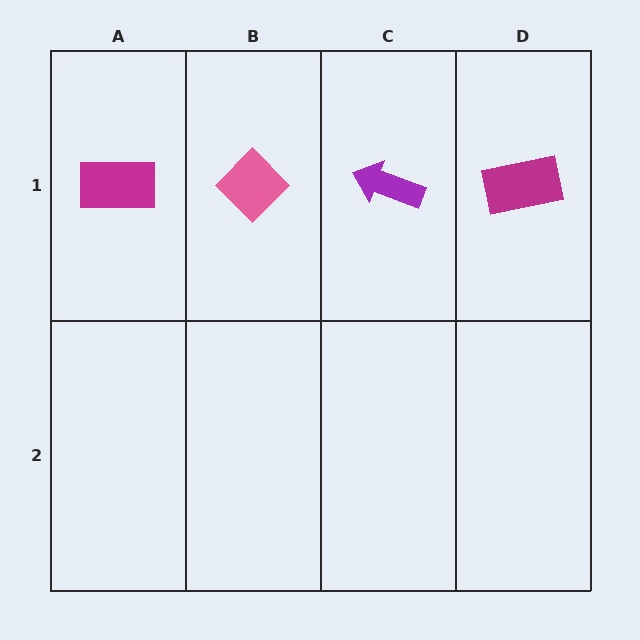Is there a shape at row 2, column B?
No, that cell is empty.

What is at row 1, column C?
A purple arrow.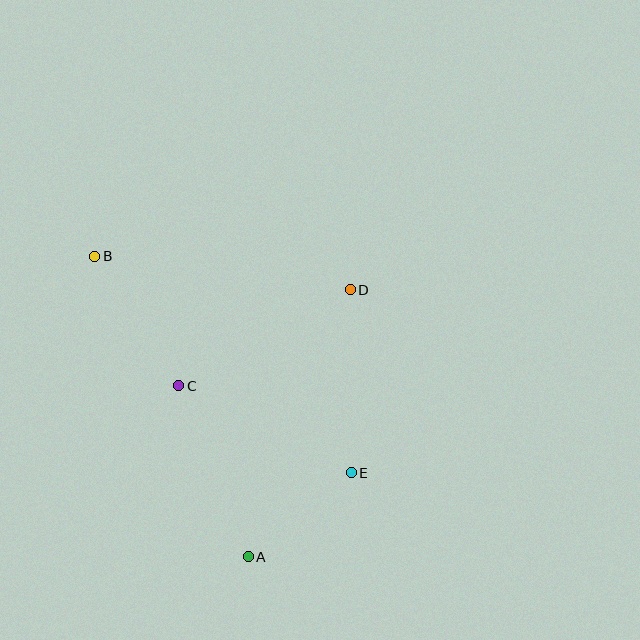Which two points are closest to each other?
Points A and E are closest to each other.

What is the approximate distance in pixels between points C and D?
The distance between C and D is approximately 197 pixels.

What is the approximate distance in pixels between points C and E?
The distance between C and E is approximately 194 pixels.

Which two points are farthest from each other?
Points A and B are farthest from each other.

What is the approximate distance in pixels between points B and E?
The distance between B and E is approximately 336 pixels.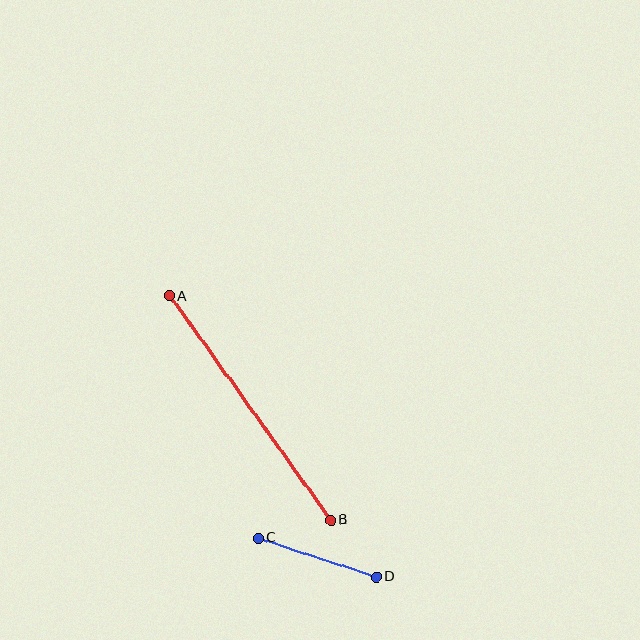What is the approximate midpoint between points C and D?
The midpoint is at approximately (317, 558) pixels.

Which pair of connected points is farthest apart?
Points A and B are farthest apart.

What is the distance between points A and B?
The distance is approximately 276 pixels.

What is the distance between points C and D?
The distance is approximately 124 pixels.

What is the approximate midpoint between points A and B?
The midpoint is at approximately (250, 408) pixels.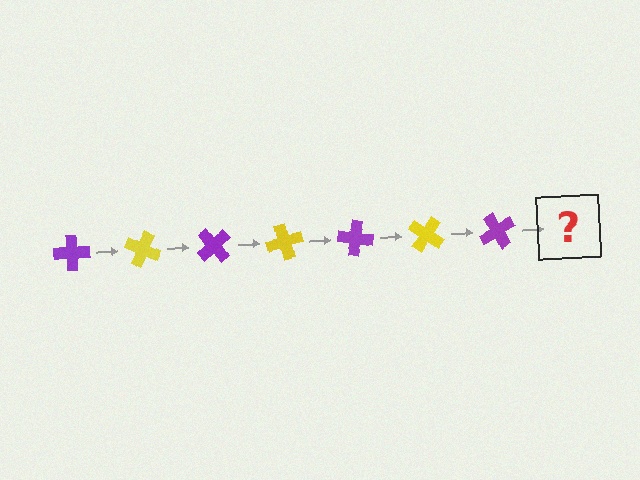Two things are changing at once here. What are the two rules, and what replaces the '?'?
The two rules are that it rotates 25 degrees each step and the color cycles through purple and yellow. The '?' should be a yellow cross, rotated 175 degrees from the start.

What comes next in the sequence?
The next element should be a yellow cross, rotated 175 degrees from the start.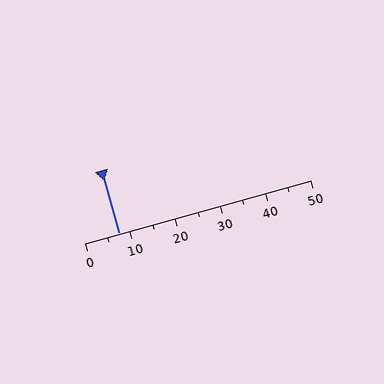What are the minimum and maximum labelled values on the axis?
The axis runs from 0 to 50.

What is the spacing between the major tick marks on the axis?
The major ticks are spaced 10 apart.